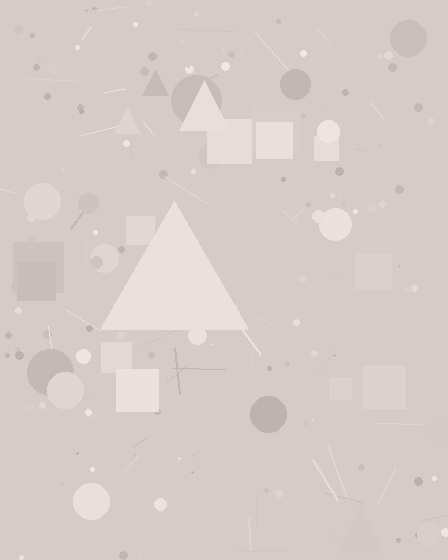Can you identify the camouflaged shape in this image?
The camouflaged shape is a triangle.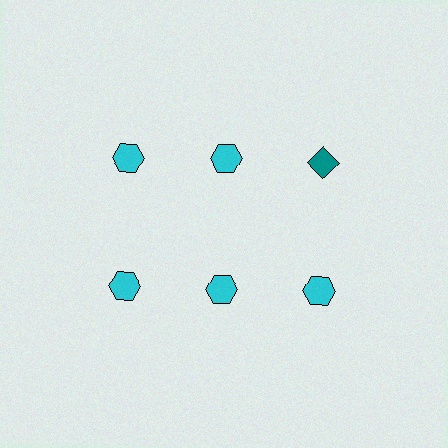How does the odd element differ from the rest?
It differs in both color (teal instead of cyan) and shape (diamond instead of hexagon).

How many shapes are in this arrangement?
There are 6 shapes arranged in a grid pattern.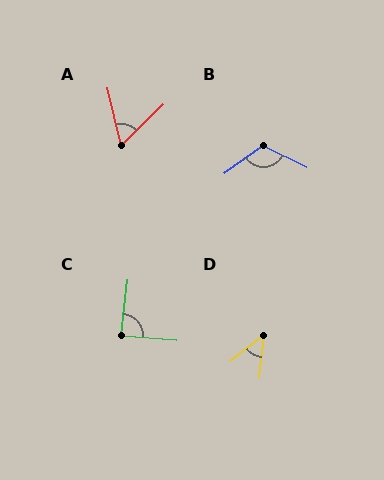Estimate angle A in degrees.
Approximately 59 degrees.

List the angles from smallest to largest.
D (46°), A (59°), C (88°), B (117°).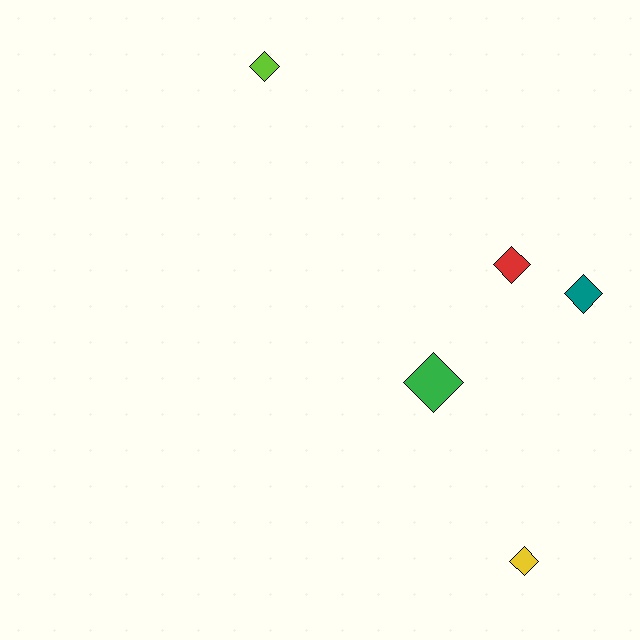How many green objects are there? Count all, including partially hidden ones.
There is 1 green object.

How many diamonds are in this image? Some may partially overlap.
There are 5 diamonds.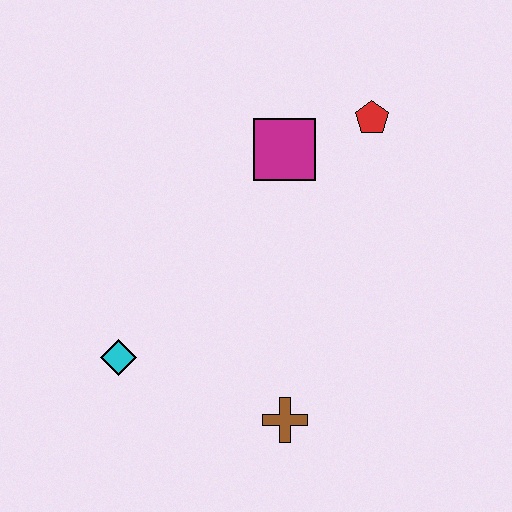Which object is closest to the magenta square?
The red pentagon is closest to the magenta square.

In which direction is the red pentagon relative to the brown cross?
The red pentagon is above the brown cross.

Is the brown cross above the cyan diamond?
No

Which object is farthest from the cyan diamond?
The red pentagon is farthest from the cyan diamond.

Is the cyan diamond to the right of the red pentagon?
No